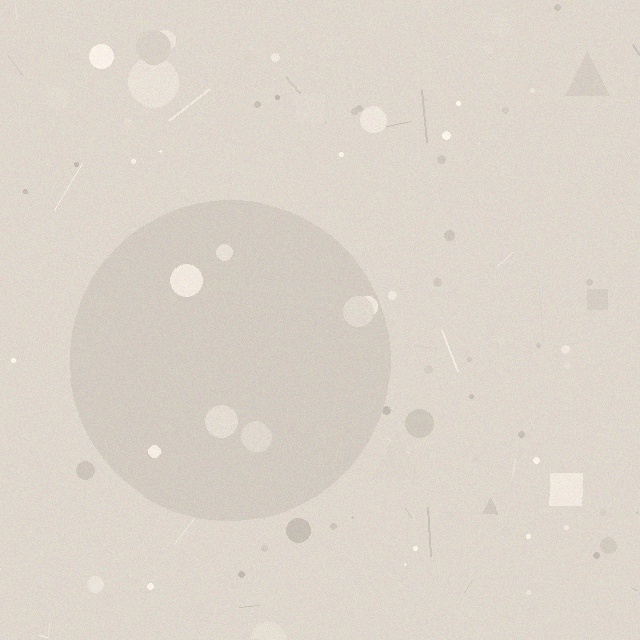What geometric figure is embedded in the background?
A circle is embedded in the background.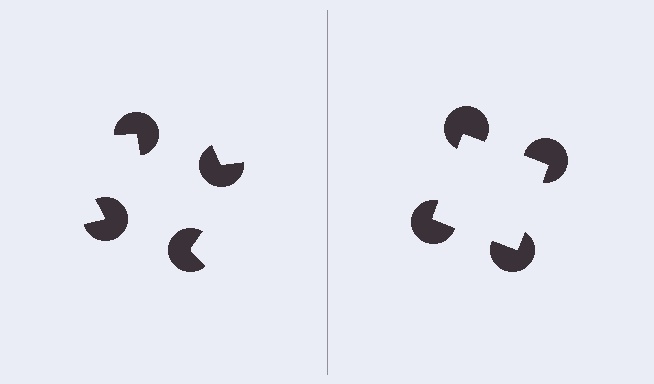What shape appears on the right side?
An illusory square.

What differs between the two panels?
The pac-man discs are positioned identically on both sides; only the wedge orientations differ. On the right they align to a square; on the left they are misaligned.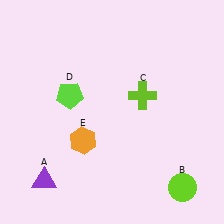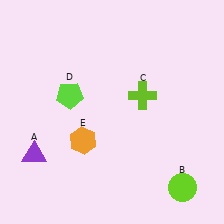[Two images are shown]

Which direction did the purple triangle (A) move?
The purple triangle (A) moved up.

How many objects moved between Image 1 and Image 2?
1 object moved between the two images.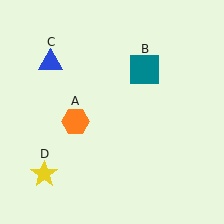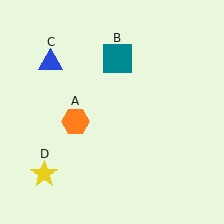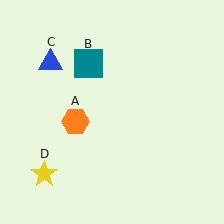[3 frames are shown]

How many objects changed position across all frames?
1 object changed position: teal square (object B).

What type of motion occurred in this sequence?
The teal square (object B) rotated counterclockwise around the center of the scene.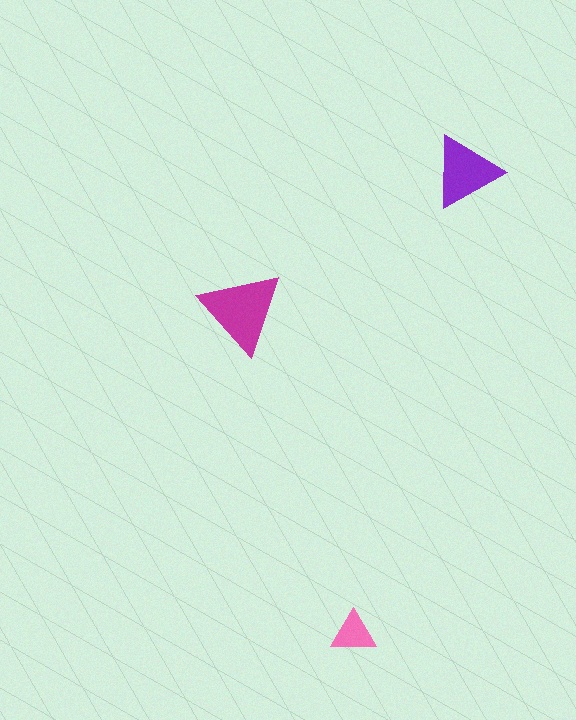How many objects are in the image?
There are 3 objects in the image.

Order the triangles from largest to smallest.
the magenta one, the purple one, the pink one.